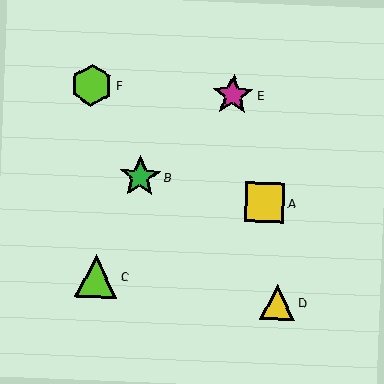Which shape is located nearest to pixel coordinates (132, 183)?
The green star (labeled B) at (140, 177) is nearest to that location.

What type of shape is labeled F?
Shape F is a lime hexagon.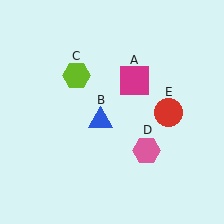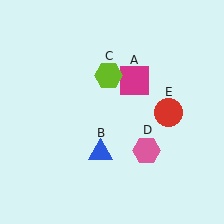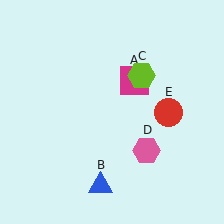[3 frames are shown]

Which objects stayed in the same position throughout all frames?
Magenta square (object A) and pink hexagon (object D) and red circle (object E) remained stationary.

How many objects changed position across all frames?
2 objects changed position: blue triangle (object B), lime hexagon (object C).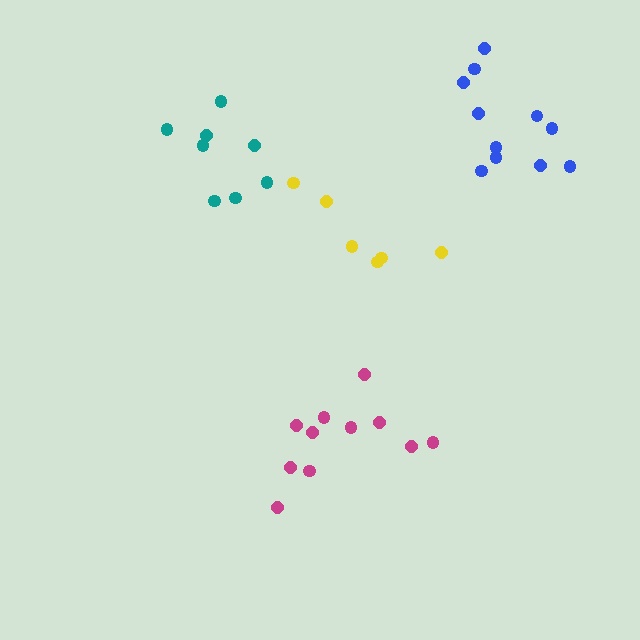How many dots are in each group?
Group 1: 11 dots, Group 2: 8 dots, Group 3: 11 dots, Group 4: 6 dots (36 total).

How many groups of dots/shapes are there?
There are 4 groups.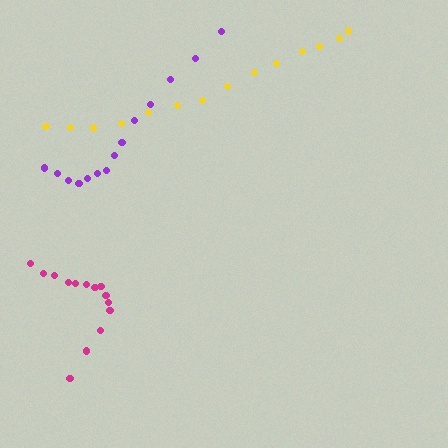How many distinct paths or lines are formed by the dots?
There are 3 distinct paths.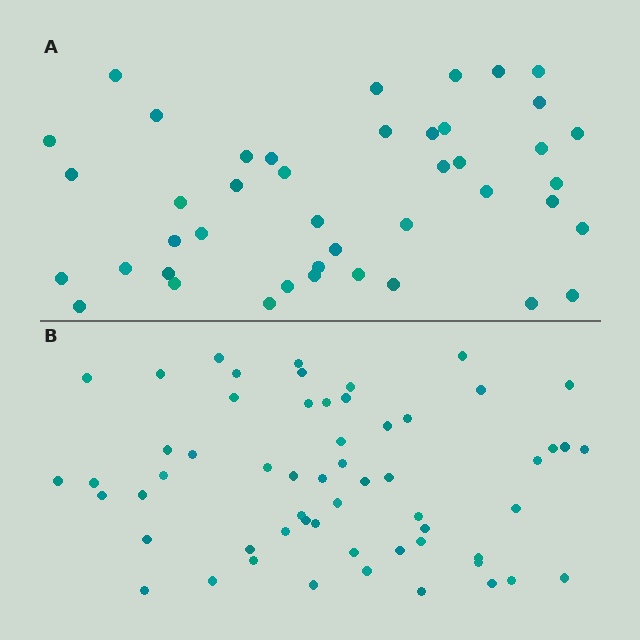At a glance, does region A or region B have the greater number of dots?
Region B (the bottom region) has more dots.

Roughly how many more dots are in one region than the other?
Region B has approximately 15 more dots than region A.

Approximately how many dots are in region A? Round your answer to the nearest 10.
About 40 dots. (The exact count is 43, which rounds to 40.)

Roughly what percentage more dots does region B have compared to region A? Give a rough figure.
About 35% more.